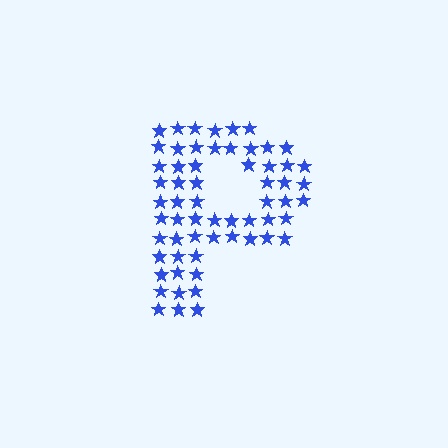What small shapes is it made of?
It is made of small stars.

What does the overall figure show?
The overall figure shows the letter P.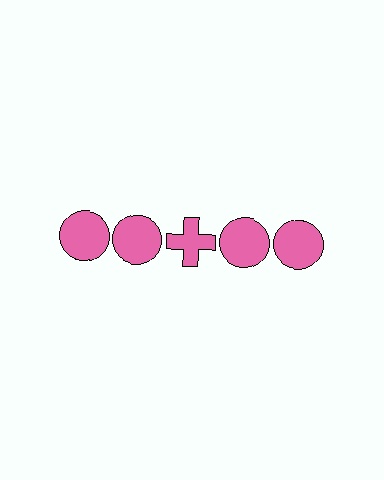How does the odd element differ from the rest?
It has a different shape: cross instead of circle.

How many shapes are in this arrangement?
There are 5 shapes arranged in a grid pattern.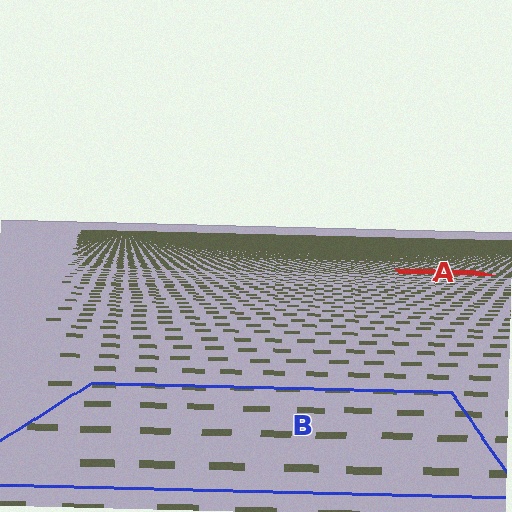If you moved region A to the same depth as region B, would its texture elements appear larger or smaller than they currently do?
They would appear larger. At a closer depth, the same texture elements are projected at a bigger on-screen size.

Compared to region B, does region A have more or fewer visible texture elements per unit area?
Region A has more texture elements per unit area — they are packed more densely because it is farther away.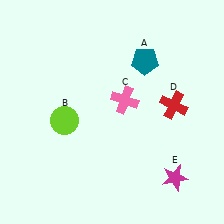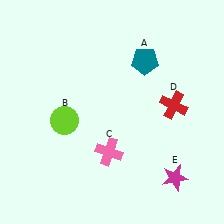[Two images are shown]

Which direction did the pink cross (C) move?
The pink cross (C) moved down.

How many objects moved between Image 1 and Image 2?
1 object moved between the two images.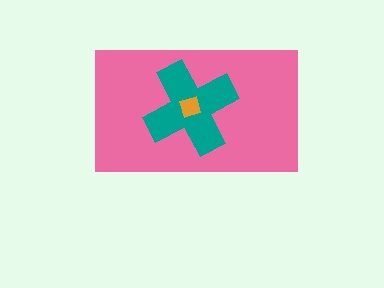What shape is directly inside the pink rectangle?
The teal cross.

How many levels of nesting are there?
3.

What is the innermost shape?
The orange diamond.